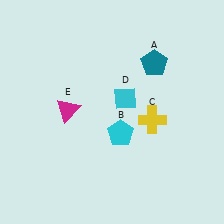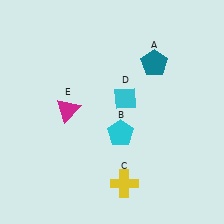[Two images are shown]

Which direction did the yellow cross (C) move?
The yellow cross (C) moved down.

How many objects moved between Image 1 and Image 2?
1 object moved between the two images.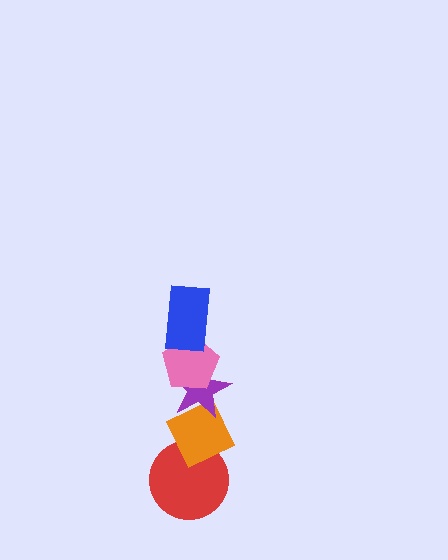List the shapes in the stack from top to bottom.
From top to bottom: the blue rectangle, the pink pentagon, the purple star, the orange diamond, the red circle.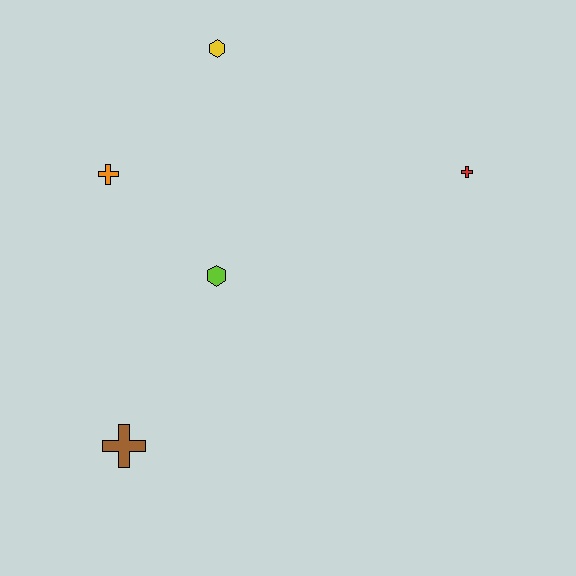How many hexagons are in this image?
There are 2 hexagons.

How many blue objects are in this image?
There are no blue objects.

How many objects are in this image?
There are 5 objects.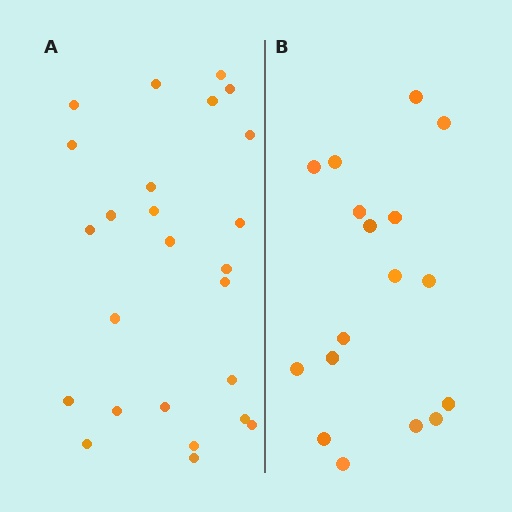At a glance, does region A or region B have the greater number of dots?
Region A (the left region) has more dots.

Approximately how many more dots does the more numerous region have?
Region A has roughly 8 or so more dots than region B.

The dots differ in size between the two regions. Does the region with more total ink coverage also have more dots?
No. Region B has more total ink coverage because its dots are larger, but region A actually contains more individual dots. Total area can be misleading — the number of items is what matters here.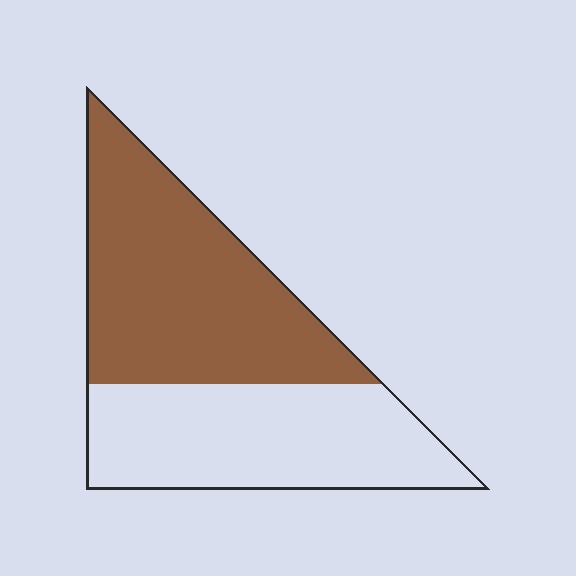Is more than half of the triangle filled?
Yes.